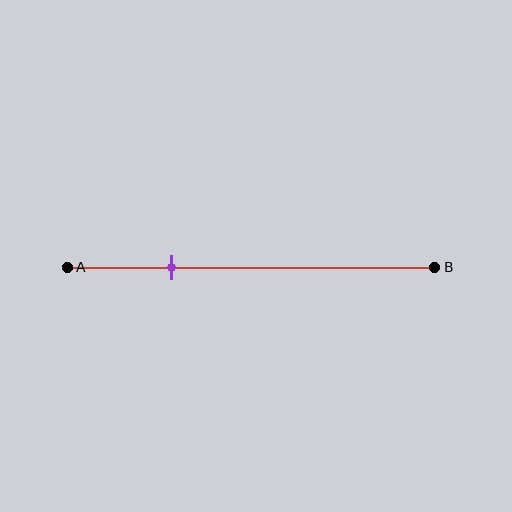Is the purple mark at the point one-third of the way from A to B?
No, the mark is at about 30% from A, not at the 33% one-third point.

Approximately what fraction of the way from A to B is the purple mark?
The purple mark is approximately 30% of the way from A to B.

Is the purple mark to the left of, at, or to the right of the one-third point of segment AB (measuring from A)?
The purple mark is to the left of the one-third point of segment AB.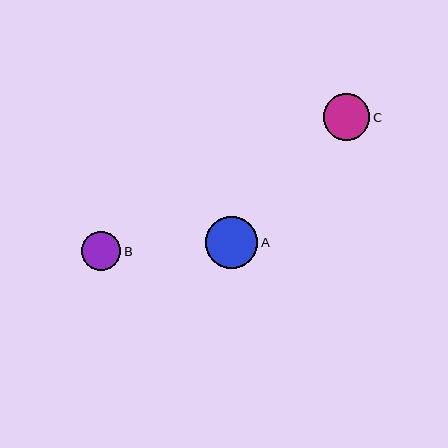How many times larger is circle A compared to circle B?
Circle A is approximately 1.3 times the size of circle B.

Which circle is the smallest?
Circle B is the smallest with a size of approximately 39 pixels.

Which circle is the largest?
Circle A is the largest with a size of approximately 52 pixels.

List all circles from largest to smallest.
From largest to smallest: A, C, B.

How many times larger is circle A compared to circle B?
Circle A is approximately 1.3 times the size of circle B.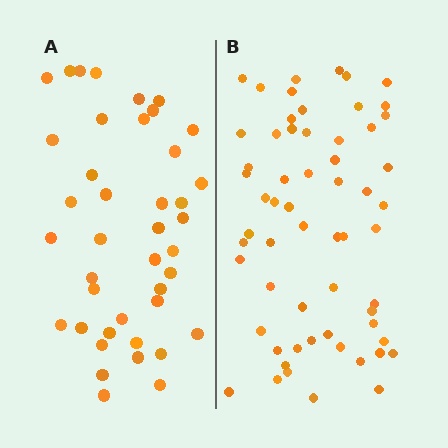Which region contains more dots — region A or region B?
Region B (the right region) has more dots.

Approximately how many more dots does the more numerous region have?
Region B has approximately 20 more dots than region A.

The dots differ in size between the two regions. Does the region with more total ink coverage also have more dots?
No. Region A has more total ink coverage because its dots are larger, but region B actually contains more individual dots. Total area can be misleading — the number of items is what matters here.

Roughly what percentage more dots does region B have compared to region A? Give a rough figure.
About 45% more.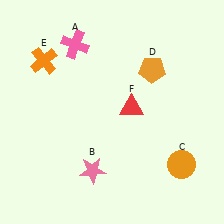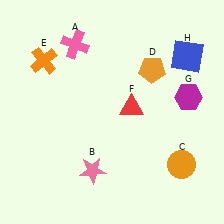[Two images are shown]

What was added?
A magenta hexagon (G), a blue square (H) were added in Image 2.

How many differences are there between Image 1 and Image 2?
There are 2 differences between the two images.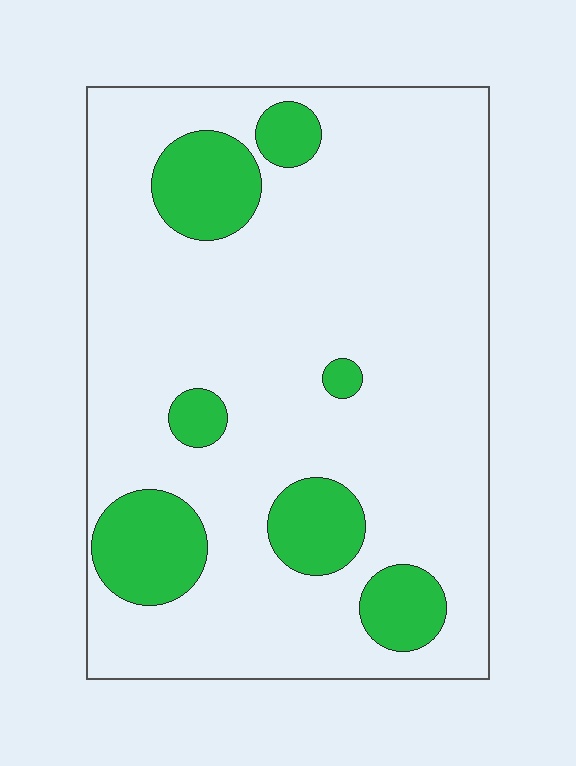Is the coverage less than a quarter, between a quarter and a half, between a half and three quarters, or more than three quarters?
Less than a quarter.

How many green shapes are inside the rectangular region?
7.